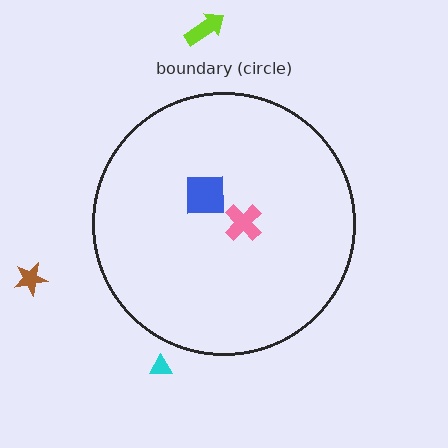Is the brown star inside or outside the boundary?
Outside.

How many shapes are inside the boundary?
2 inside, 3 outside.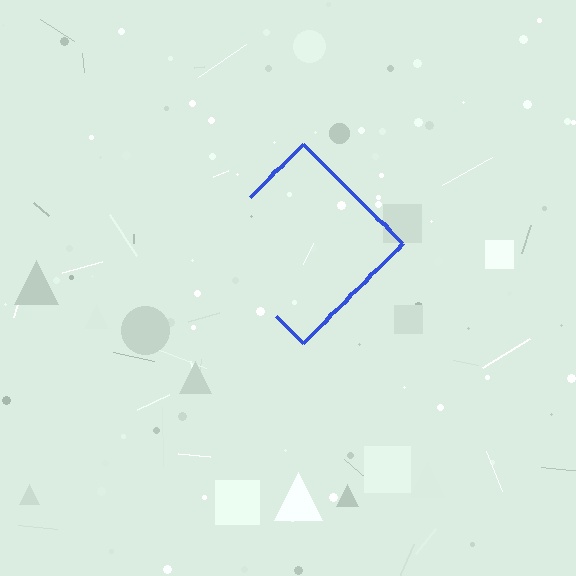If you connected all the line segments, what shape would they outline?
They would outline a diamond.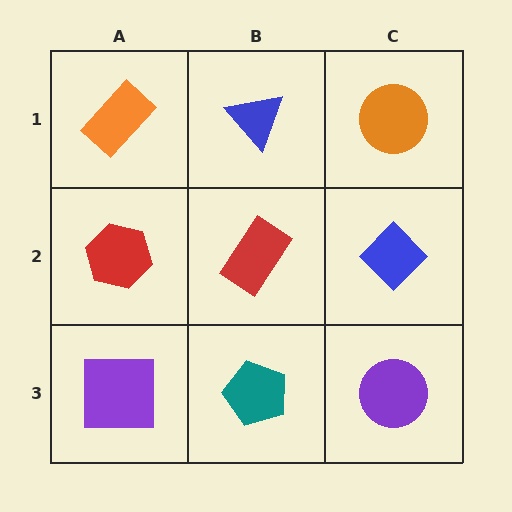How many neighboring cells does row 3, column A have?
2.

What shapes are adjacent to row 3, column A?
A red hexagon (row 2, column A), a teal pentagon (row 3, column B).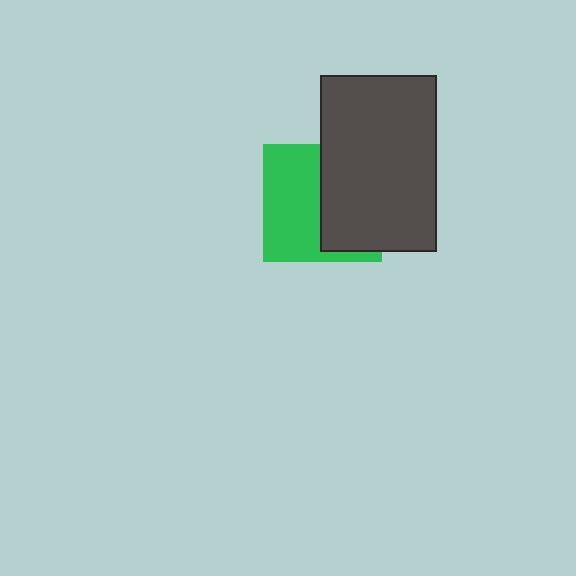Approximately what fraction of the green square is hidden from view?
Roughly 48% of the green square is hidden behind the dark gray rectangle.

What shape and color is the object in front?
The object in front is a dark gray rectangle.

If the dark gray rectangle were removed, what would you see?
You would see the complete green square.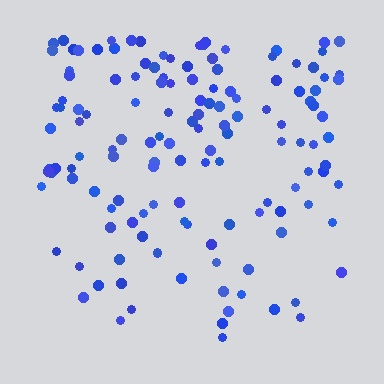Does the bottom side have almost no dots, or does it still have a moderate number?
Still a moderate number, just noticeably fewer than the top.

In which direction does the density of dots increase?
From bottom to top, with the top side densest.